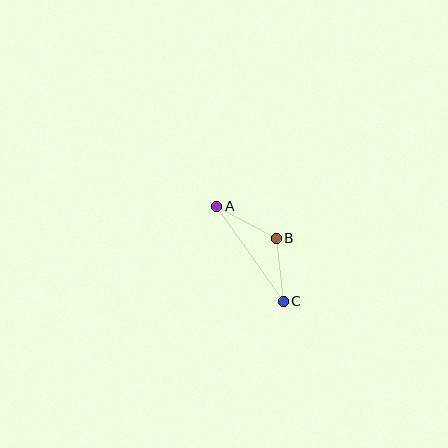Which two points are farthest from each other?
Points A and C are farthest from each other.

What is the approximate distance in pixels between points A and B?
The distance between A and B is approximately 68 pixels.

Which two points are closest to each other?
Points B and C are closest to each other.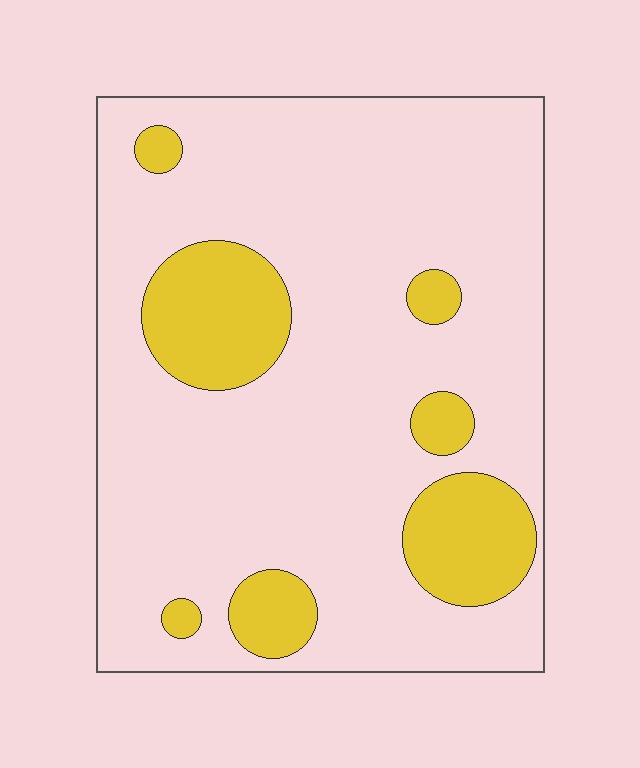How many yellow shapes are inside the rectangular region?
7.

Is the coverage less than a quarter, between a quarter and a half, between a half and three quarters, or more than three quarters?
Less than a quarter.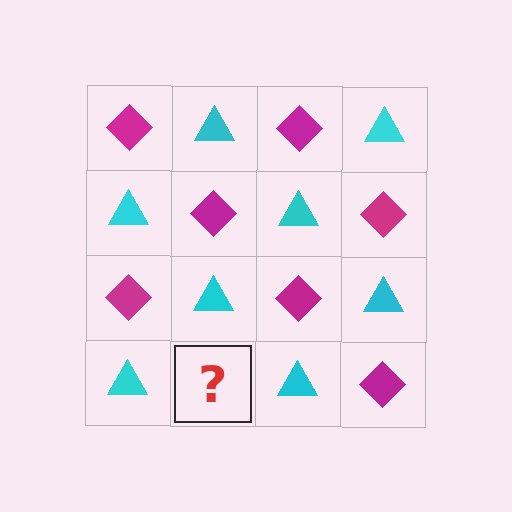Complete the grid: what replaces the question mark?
The question mark should be replaced with a magenta diamond.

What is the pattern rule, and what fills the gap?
The rule is that it alternates magenta diamond and cyan triangle in a checkerboard pattern. The gap should be filled with a magenta diamond.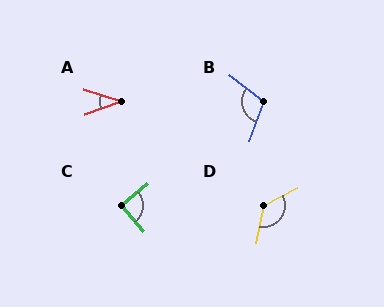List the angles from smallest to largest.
A (37°), C (88°), B (108°), D (128°).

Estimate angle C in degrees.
Approximately 88 degrees.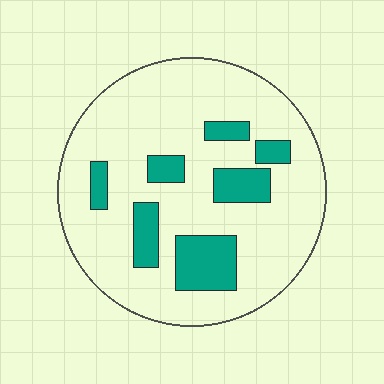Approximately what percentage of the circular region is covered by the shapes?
Approximately 20%.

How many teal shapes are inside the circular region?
7.